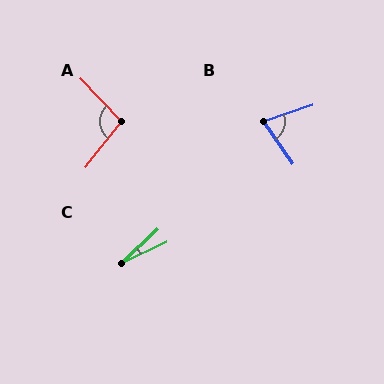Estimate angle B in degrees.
Approximately 74 degrees.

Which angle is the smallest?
C, at approximately 18 degrees.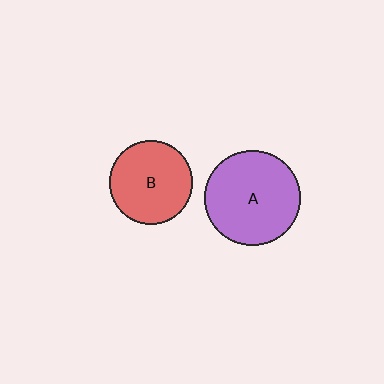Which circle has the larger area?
Circle A (purple).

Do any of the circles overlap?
No, none of the circles overlap.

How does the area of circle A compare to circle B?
Approximately 1.3 times.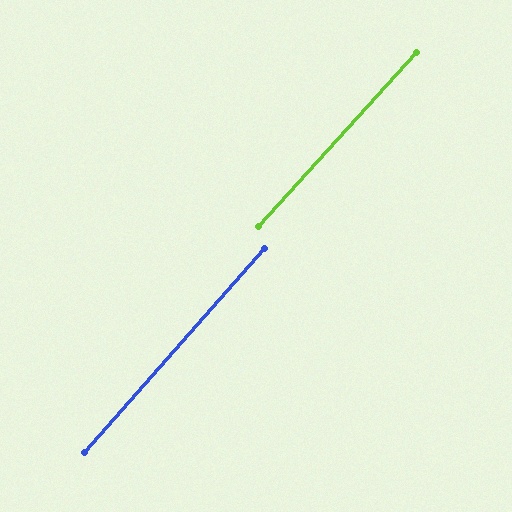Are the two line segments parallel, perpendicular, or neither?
Parallel — their directions differ by only 0.8°.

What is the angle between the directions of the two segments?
Approximately 1 degree.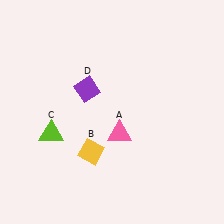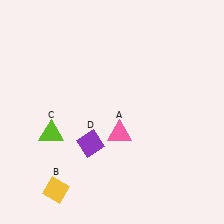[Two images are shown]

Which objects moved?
The objects that moved are: the yellow diamond (B), the purple diamond (D).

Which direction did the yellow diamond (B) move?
The yellow diamond (B) moved down.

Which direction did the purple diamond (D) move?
The purple diamond (D) moved down.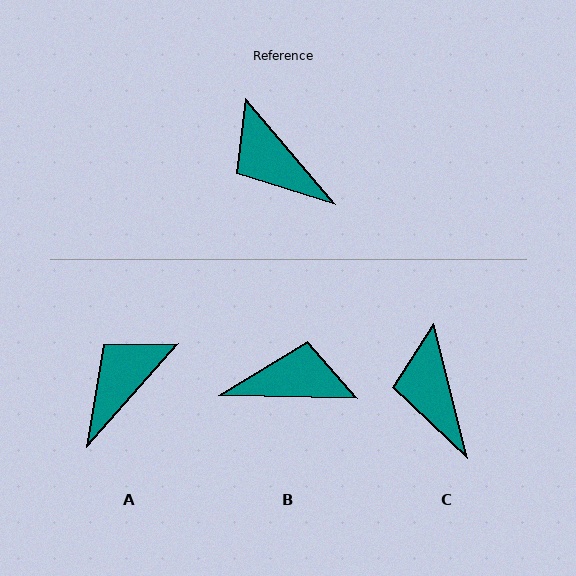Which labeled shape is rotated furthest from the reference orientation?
B, about 132 degrees away.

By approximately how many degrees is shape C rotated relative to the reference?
Approximately 26 degrees clockwise.